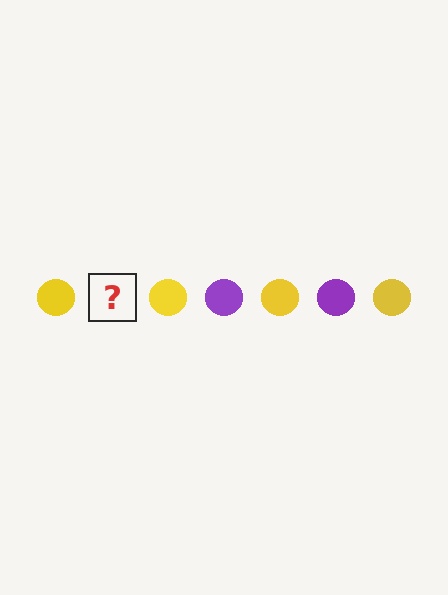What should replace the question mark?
The question mark should be replaced with a purple circle.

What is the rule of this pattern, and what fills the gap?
The rule is that the pattern cycles through yellow, purple circles. The gap should be filled with a purple circle.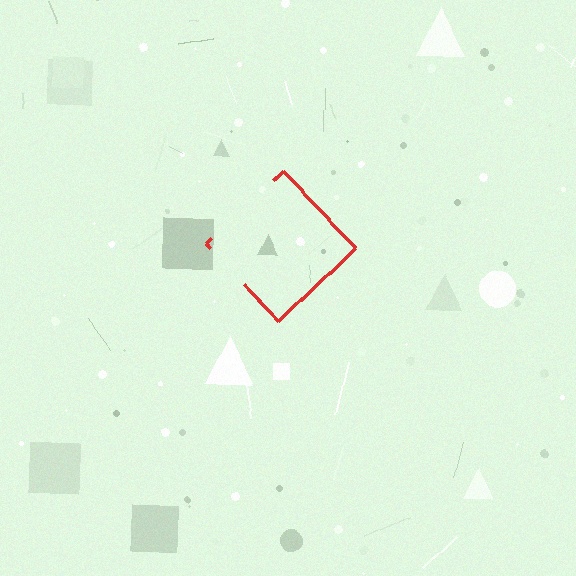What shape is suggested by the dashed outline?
The dashed outline suggests a diamond.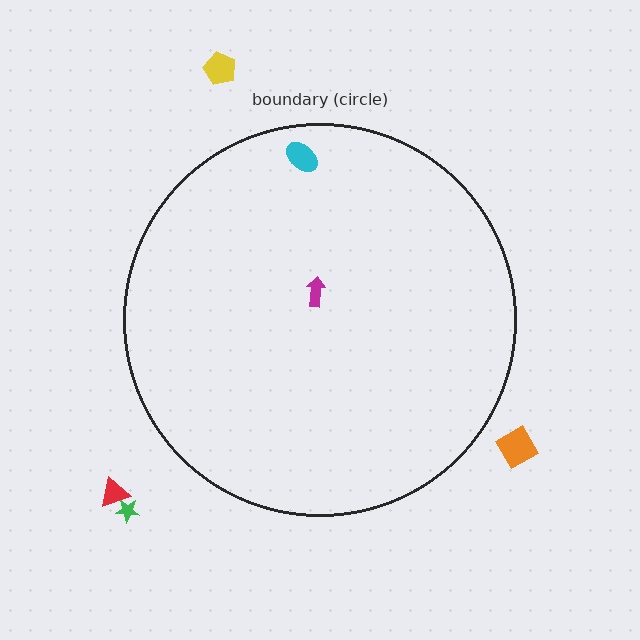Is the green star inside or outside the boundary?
Outside.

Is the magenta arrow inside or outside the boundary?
Inside.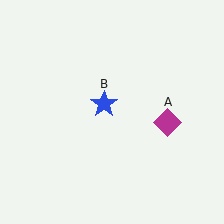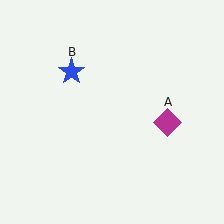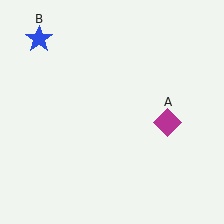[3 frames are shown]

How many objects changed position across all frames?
1 object changed position: blue star (object B).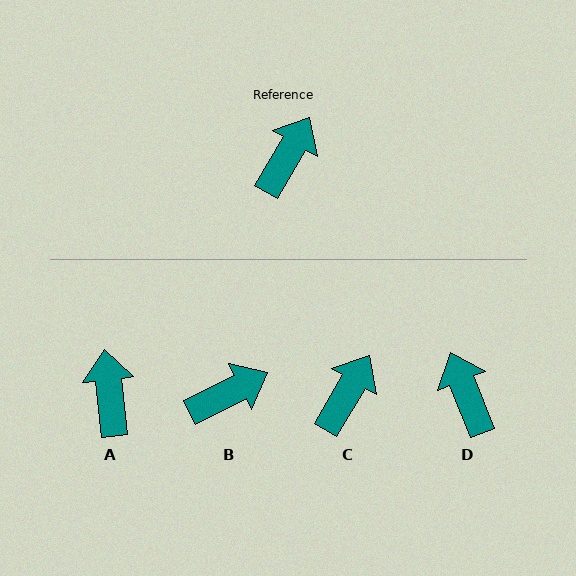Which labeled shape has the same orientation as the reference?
C.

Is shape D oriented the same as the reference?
No, it is off by about 52 degrees.